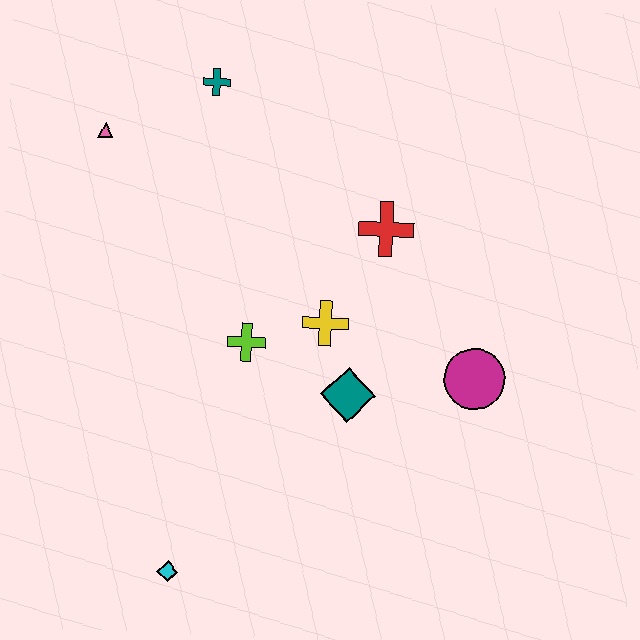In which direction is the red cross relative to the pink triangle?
The red cross is to the right of the pink triangle.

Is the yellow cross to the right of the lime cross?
Yes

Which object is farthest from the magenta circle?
The pink triangle is farthest from the magenta circle.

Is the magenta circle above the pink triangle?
No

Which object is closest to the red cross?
The yellow cross is closest to the red cross.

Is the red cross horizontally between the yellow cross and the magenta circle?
Yes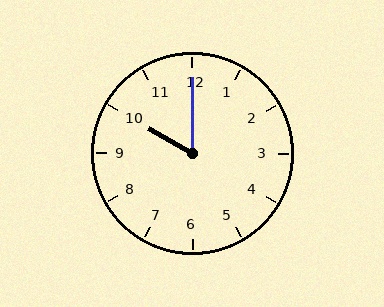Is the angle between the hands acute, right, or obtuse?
It is acute.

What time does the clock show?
10:00.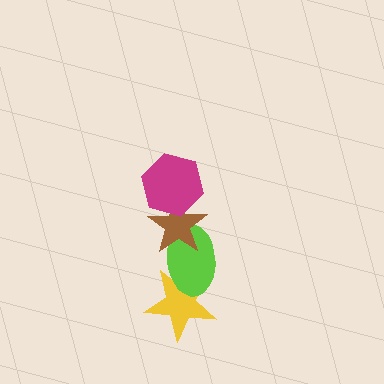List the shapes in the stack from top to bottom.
From top to bottom: the magenta hexagon, the brown star, the lime ellipse, the yellow star.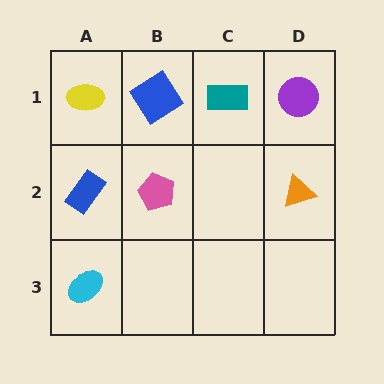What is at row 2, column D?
An orange triangle.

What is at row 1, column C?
A teal rectangle.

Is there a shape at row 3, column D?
No, that cell is empty.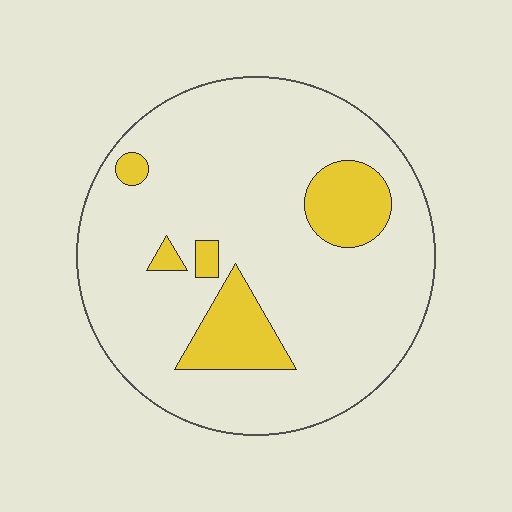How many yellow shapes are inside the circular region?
5.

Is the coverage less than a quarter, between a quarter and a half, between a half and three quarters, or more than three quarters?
Less than a quarter.